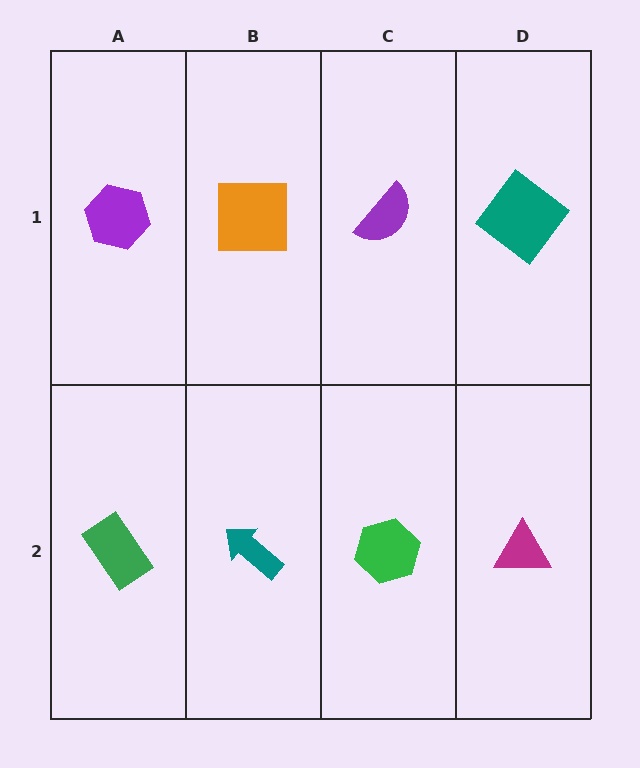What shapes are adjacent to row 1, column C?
A green hexagon (row 2, column C), an orange square (row 1, column B), a teal diamond (row 1, column D).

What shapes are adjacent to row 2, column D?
A teal diamond (row 1, column D), a green hexagon (row 2, column C).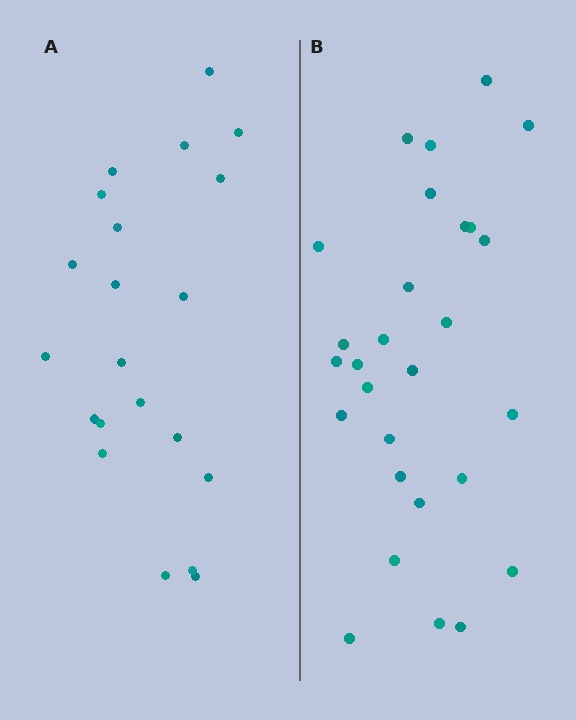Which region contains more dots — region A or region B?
Region B (the right region) has more dots.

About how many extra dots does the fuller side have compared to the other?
Region B has roughly 8 or so more dots than region A.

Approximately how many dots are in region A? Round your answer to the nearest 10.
About 20 dots. (The exact count is 21, which rounds to 20.)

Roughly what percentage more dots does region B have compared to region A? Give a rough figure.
About 35% more.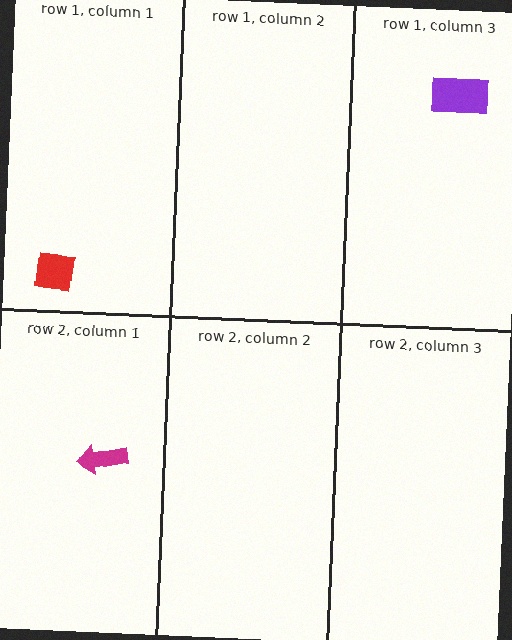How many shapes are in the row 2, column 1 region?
1.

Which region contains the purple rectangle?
The row 1, column 3 region.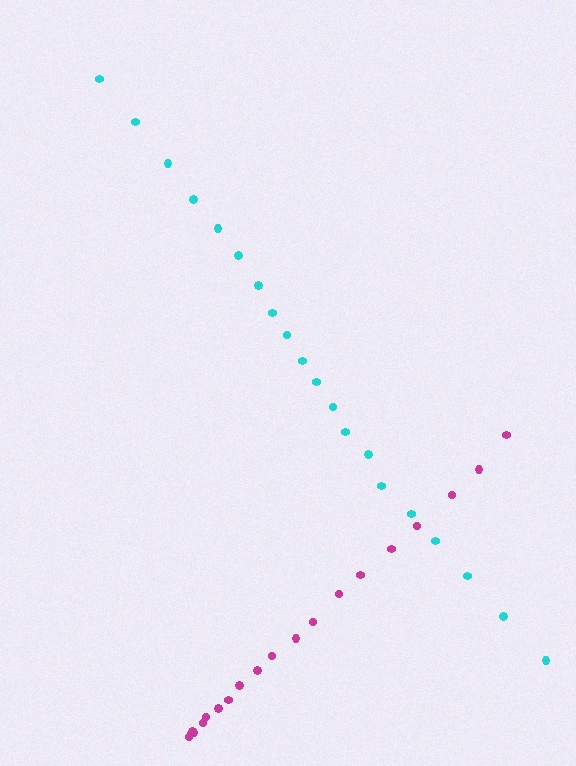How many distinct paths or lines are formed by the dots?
There are 2 distinct paths.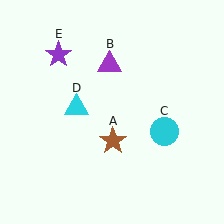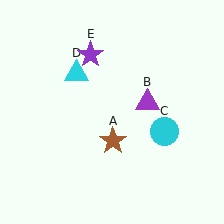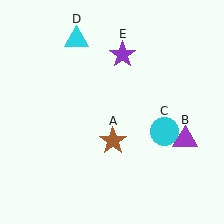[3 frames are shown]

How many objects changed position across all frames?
3 objects changed position: purple triangle (object B), cyan triangle (object D), purple star (object E).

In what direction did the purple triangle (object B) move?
The purple triangle (object B) moved down and to the right.